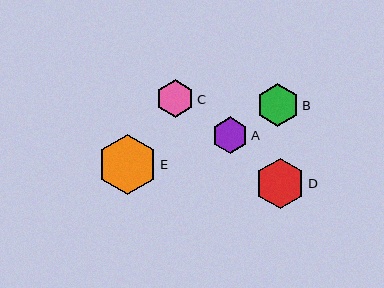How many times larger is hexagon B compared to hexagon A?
Hexagon B is approximately 1.2 times the size of hexagon A.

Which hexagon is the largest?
Hexagon E is the largest with a size of approximately 60 pixels.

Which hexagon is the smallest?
Hexagon A is the smallest with a size of approximately 36 pixels.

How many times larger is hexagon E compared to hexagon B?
Hexagon E is approximately 1.4 times the size of hexagon B.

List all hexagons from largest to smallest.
From largest to smallest: E, D, B, C, A.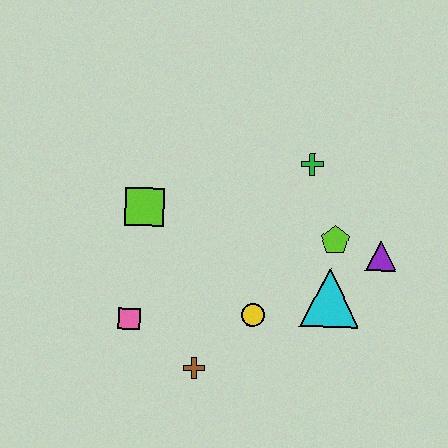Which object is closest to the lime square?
The pink square is closest to the lime square.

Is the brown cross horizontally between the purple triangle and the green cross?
No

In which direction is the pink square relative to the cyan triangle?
The pink square is to the left of the cyan triangle.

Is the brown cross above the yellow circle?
No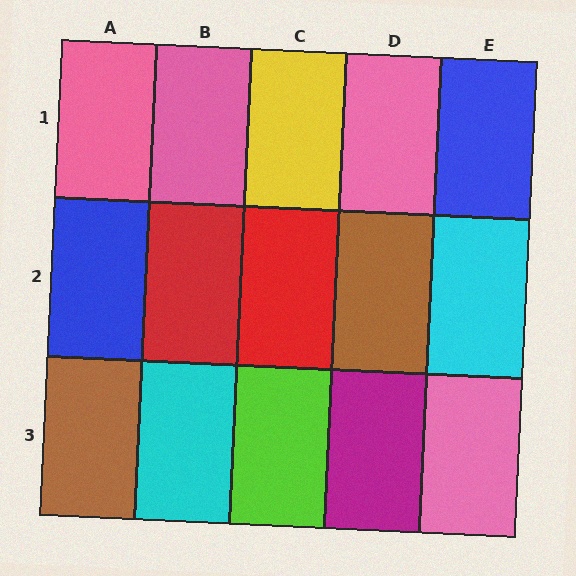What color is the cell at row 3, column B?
Cyan.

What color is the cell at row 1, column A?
Pink.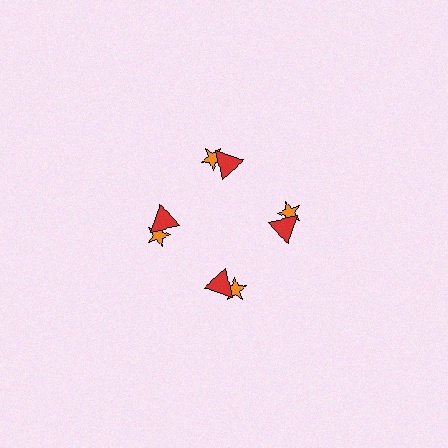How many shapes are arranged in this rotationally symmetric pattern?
There are 8 shapes, arranged in 4 groups of 2.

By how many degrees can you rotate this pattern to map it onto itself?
The pattern maps onto itself every 90 degrees of rotation.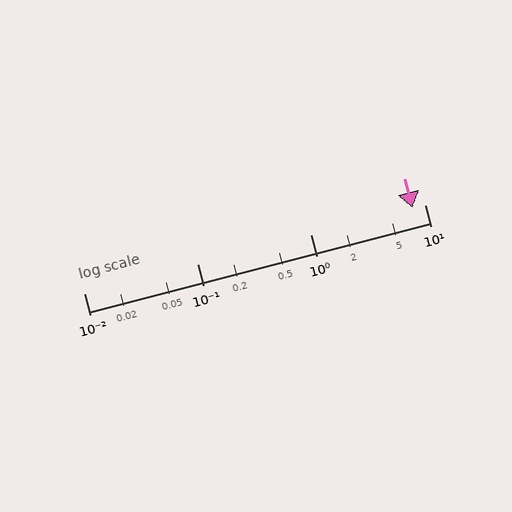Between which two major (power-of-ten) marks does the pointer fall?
The pointer is between 1 and 10.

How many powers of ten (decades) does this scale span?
The scale spans 3 decades, from 0.01 to 10.